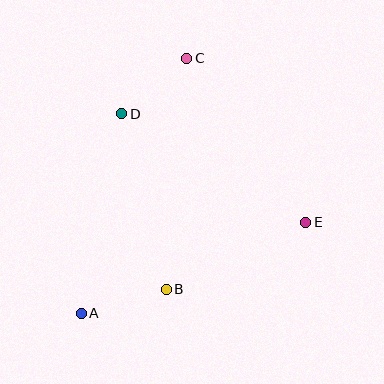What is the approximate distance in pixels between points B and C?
The distance between B and C is approximately 232 pixels.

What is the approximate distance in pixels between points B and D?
The distance between B and D is approximately 181 pixels.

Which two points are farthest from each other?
Points A and C are farthest from each other.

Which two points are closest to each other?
Points C and D are closest to each other.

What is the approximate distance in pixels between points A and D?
The distance between A and D is approximately 204 pixels.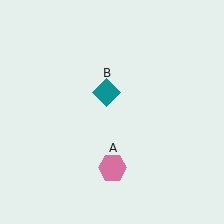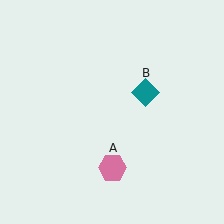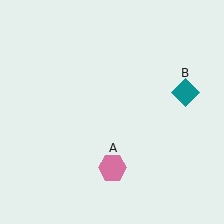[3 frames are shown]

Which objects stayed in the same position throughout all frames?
Pink hexagon (object A) remained stationary.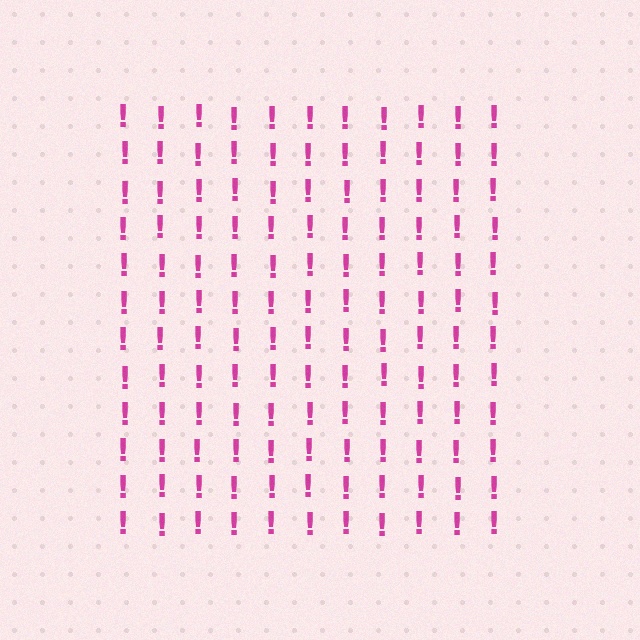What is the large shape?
The large shape is a square.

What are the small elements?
The small elements are exclamation marks.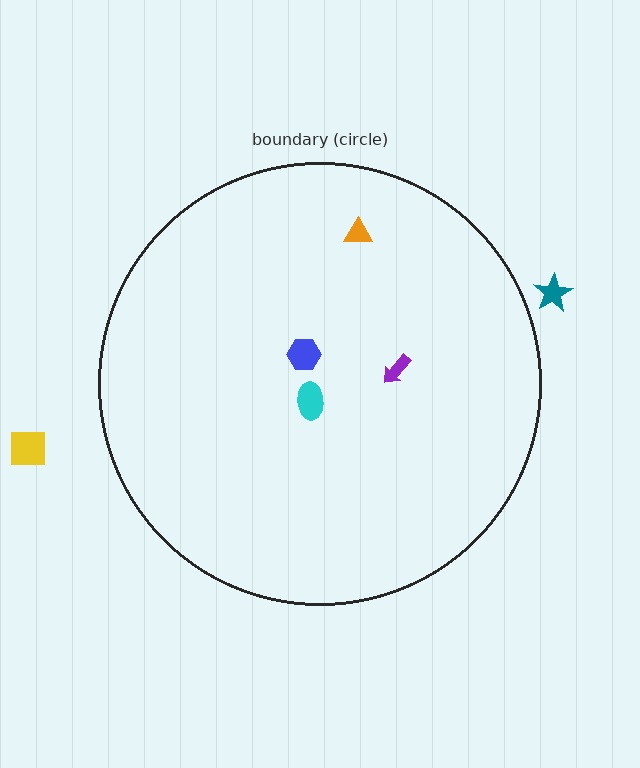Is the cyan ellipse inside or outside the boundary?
Inside.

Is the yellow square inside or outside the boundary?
Outside.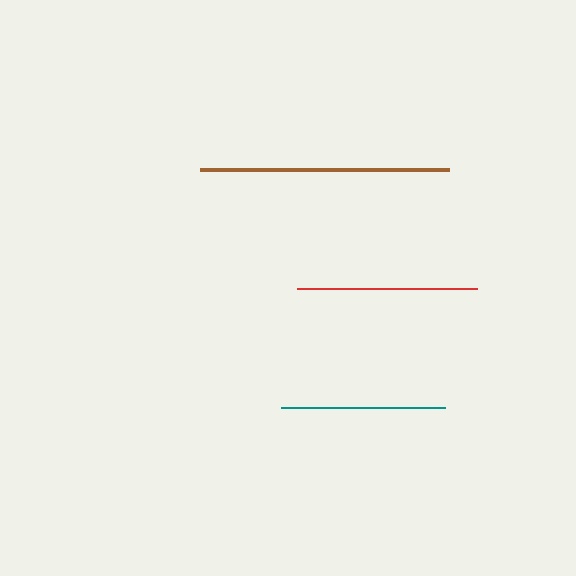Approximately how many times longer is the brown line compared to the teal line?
The brown line is approximately 1.5 times the length of the teal line.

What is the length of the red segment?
The red segment is approximately 180 pixels long.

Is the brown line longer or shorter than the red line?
The brown line is longer than the red line.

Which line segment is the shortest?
The teal line is the shortest at approximately 164 pixels.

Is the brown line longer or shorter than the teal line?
The brown line is longer than the teal line.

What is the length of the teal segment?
The teal segment is approximately 164 pixels long.